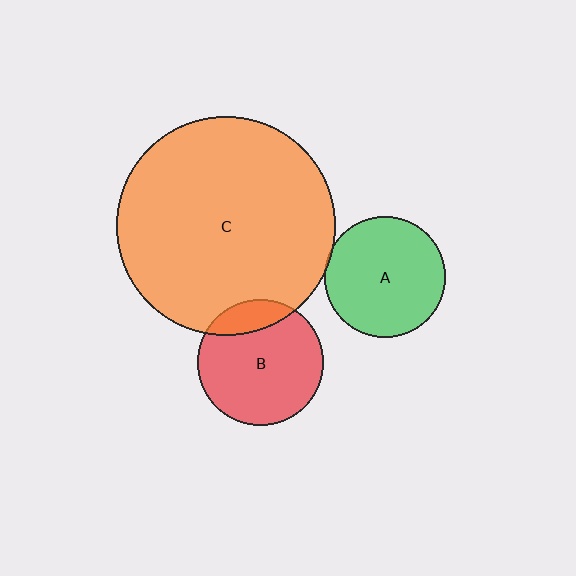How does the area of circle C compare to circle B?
Approximately 3.0 times.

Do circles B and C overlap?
Yes.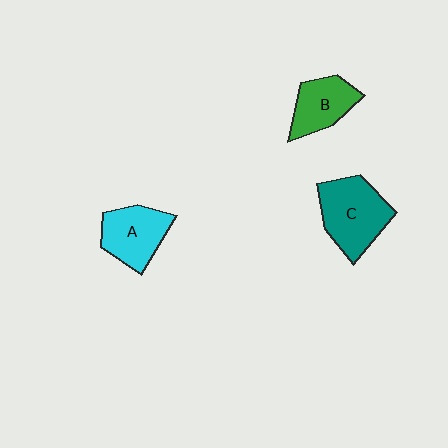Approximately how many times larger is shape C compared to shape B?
Approximately 1.4 times.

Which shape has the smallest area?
Shape B (green).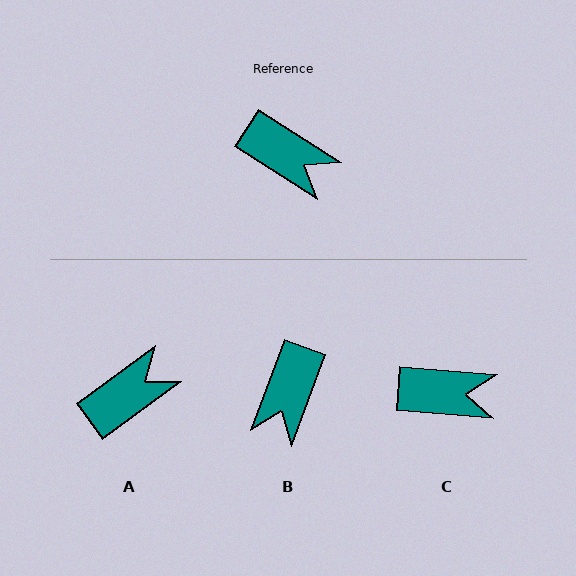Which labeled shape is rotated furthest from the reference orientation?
B, about 78 degrees away.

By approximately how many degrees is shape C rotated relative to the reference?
Approximately 28 degrees counter-clockwise.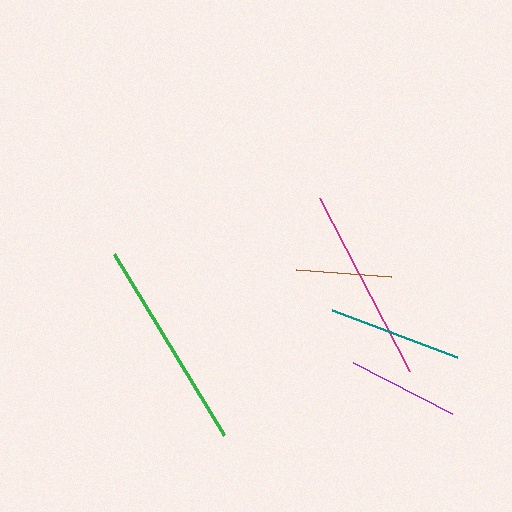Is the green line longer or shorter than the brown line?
The green line is longer than the brown line.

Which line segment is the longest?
The green line is the longest at approximately 212 pixels.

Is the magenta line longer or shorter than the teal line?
The magenta line is longer than the teal line.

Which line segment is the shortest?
The brown line is the shortest at approximately 96 pixels.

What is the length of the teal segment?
The teal segment is approximately 134 pixels long.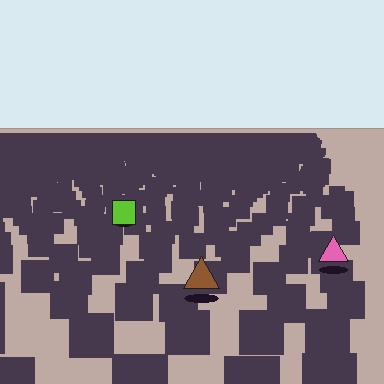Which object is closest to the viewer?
The brown triangle is closest. The texture marks near it are larger and more spread out.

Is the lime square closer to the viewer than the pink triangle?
No. The pink triangle is closer — you can tell from the texture gradient: the ground texture is coarser near it.